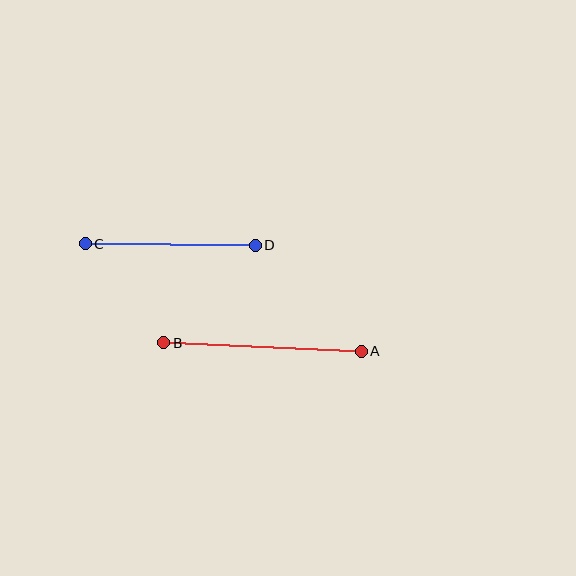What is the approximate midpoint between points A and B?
The midpoint is at approximately (262, 347) pixels.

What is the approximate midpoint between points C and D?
The midpoint is at approximately (170, 244) pixels.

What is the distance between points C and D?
The distance is approximately 170 pixels.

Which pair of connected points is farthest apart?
Points A and B are farthest apart.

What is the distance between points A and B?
The distance is approximately 198 pixels.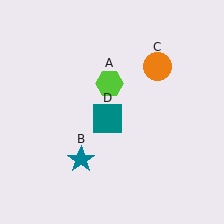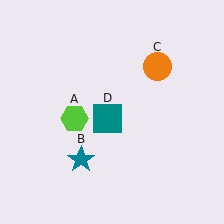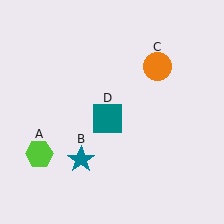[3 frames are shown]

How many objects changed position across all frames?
1 object changed position: lime hexagon (object A).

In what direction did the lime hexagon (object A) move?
The lime hexagon (object A) moved down and to the left.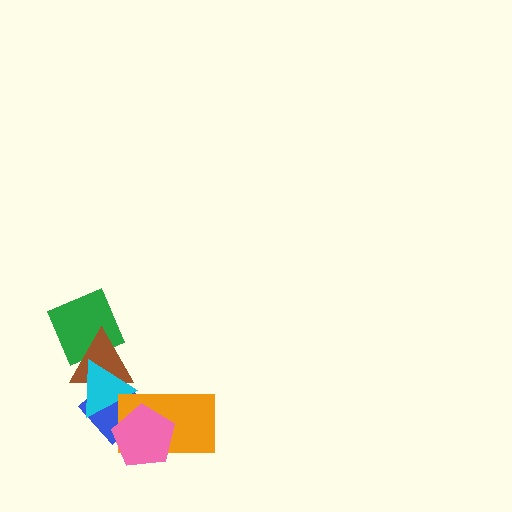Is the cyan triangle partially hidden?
Yes, it is partially covered by another shape.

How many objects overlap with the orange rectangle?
3 objects overlap with the orange rectangle.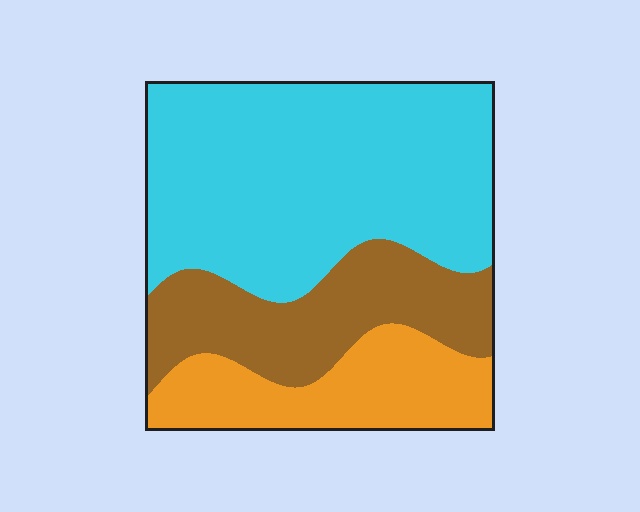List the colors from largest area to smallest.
From largest to smallest: cyan, brown, orange.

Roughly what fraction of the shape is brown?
Brown takes up less than a quarter of the shape.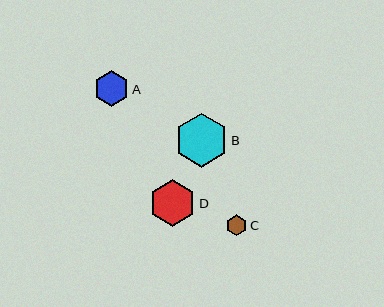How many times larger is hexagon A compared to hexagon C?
Hexagon A is approximately 1.7 times the size of hexagon C.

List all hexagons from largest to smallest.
From largest to smallest: B, D, A, C.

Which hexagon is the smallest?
Hexagon C is the smallest with a size of approximately 21 pixels.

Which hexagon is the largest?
Hexagon B is the largest with a size of approximately 54 pixels.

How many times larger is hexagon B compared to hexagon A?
Hexagon B is approximately 1.5 times the size of hexagon A.